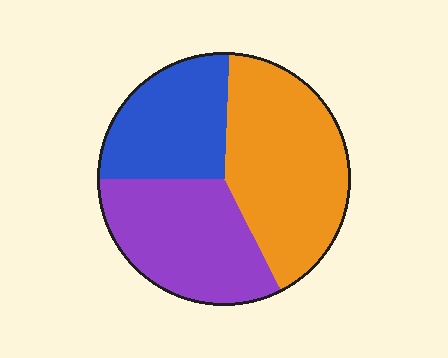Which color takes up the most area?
Orange, at roughly 40%.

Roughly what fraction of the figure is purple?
Purple covers about 35% of the figure.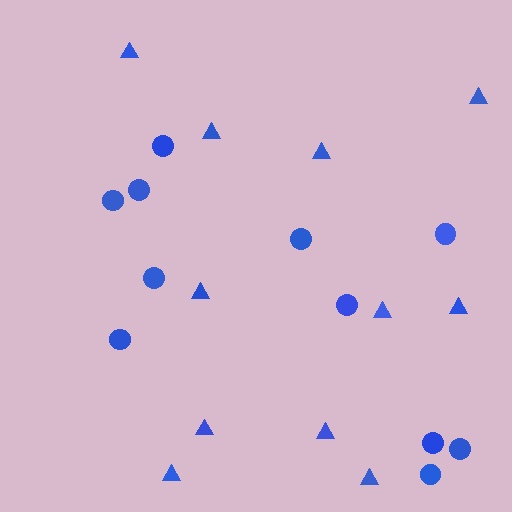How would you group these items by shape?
There are 2 groups: one group of circles (11) and one group of triangles (11).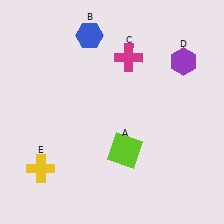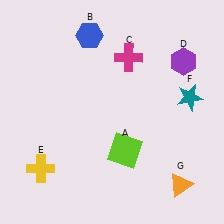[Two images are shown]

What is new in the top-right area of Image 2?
A teal star (F) was added in the top-right area of Image 2.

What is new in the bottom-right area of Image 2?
An orange triangle (G) was added in the bottom-right area of Image 2.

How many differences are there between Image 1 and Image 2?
There are 2 differences between the two images.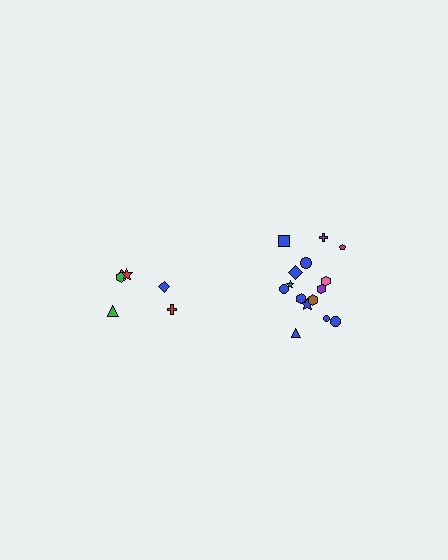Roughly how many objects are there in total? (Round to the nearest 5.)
Roughly 20 objects in total.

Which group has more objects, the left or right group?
The right group.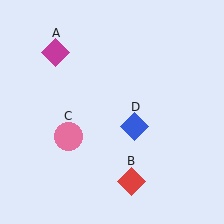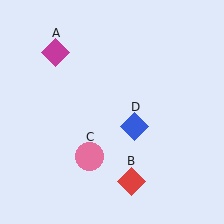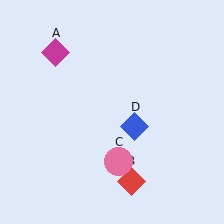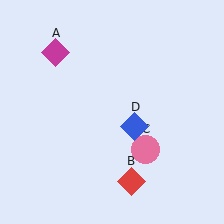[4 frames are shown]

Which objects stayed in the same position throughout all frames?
Magenta diamond (object A) and red diamond (object B) and blue diamond (object D) remained stationary.